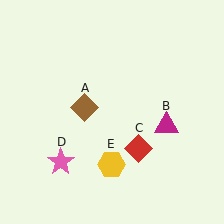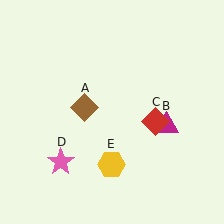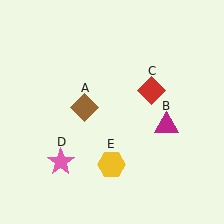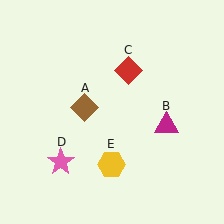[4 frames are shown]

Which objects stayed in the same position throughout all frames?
Brown diamond (object A) and magenta triangle (object B) and pink star (object D) and yellow hexagon (object E) remained stationary.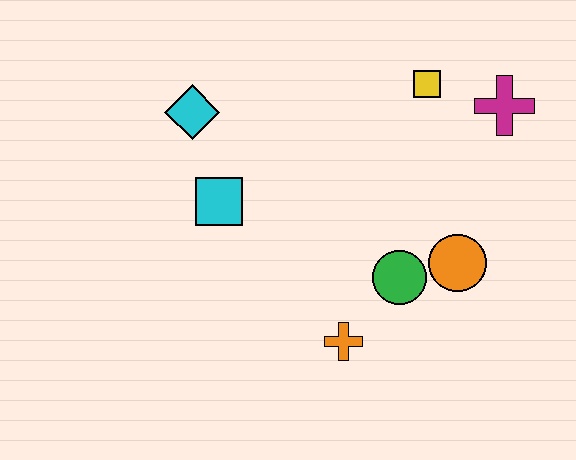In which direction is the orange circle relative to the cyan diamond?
The orange circle is to the right of the cyan diamond.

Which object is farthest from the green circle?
The cyan diamond is farthest from the green circle.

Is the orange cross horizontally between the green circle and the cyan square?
Yes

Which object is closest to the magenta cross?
The yellow square is closest to the magenta cross.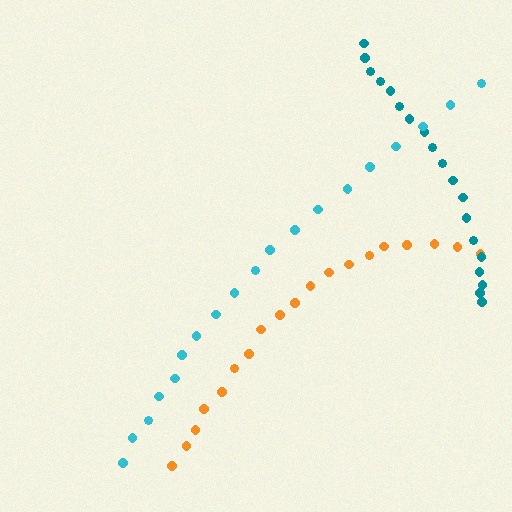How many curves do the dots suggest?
There are 3 distinct paths.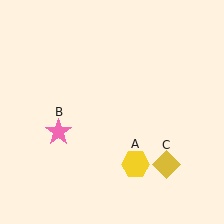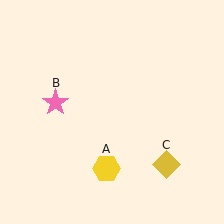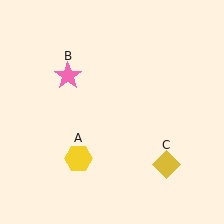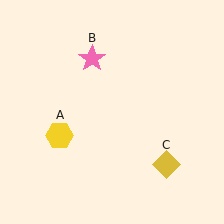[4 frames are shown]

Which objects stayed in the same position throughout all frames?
Yellow diamond (object C) remained stationary.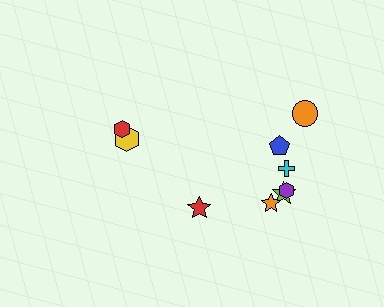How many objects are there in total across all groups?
There are 9 objects.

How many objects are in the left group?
There are 3 objects.